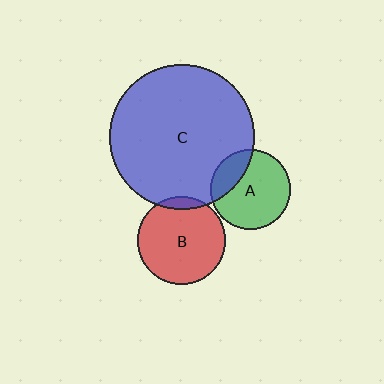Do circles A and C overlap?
Yes.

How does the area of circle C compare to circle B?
Approximately 2.7 times.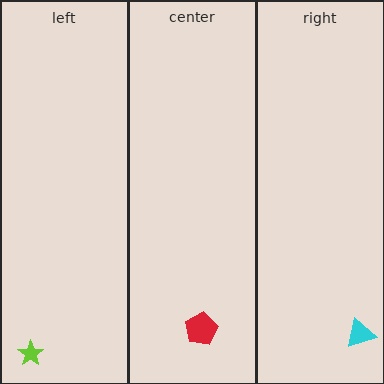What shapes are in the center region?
The red pentagon.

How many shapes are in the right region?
1.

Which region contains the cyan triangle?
The right region.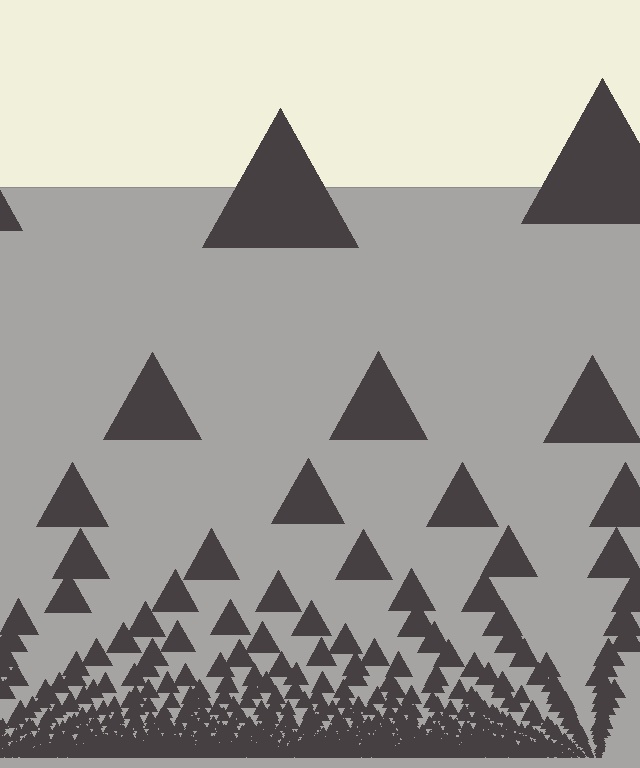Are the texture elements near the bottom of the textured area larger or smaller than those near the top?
Smaller. The gradient is inverted — elements near the bottom are smaller and denser.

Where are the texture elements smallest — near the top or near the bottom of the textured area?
Near the bottom.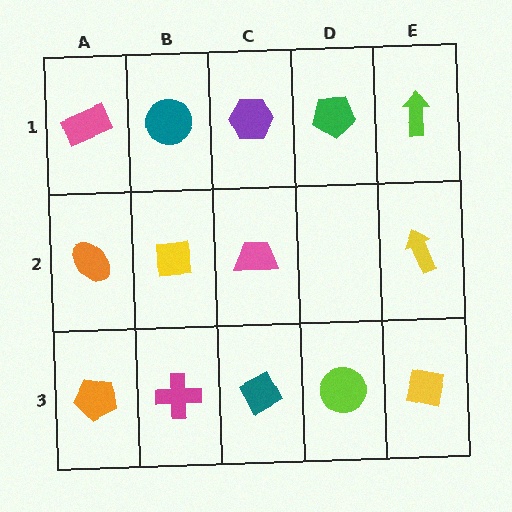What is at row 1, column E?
A lime arrow.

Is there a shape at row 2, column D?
No, that cell is empty.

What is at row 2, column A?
An orange ellipse.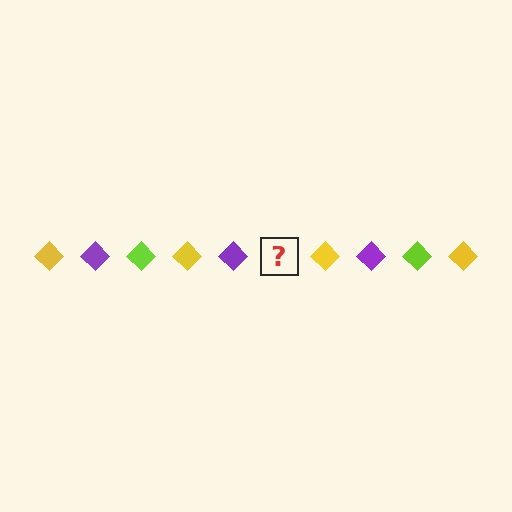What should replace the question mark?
The question mark should be replaced with a lime diamond.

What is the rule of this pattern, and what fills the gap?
The rule is that the pattern cycles through yellow, purple, lime diamonds. The gap should be filled with a lime diamond.